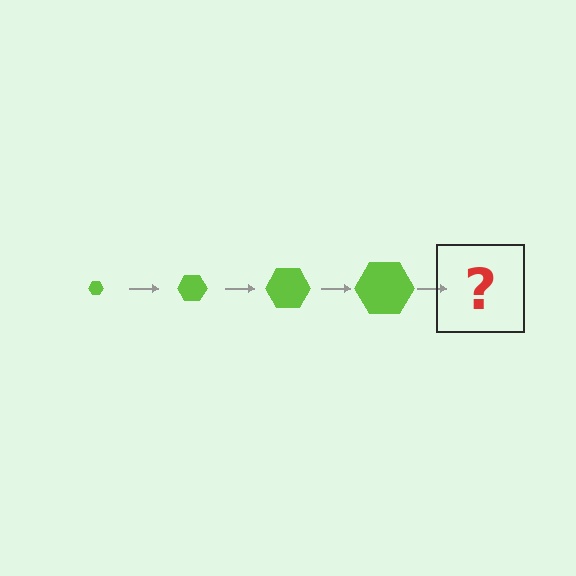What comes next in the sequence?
The next element should be a lime hexagon, larger than the previous one.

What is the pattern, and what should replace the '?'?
The pattern is that the hexagon gets progressively larger each step. The '?' should be a lime hexagon, larger than the previous one.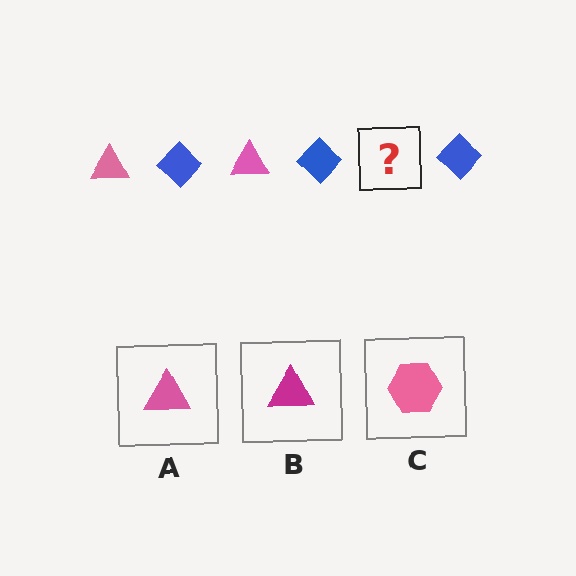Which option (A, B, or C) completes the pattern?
A.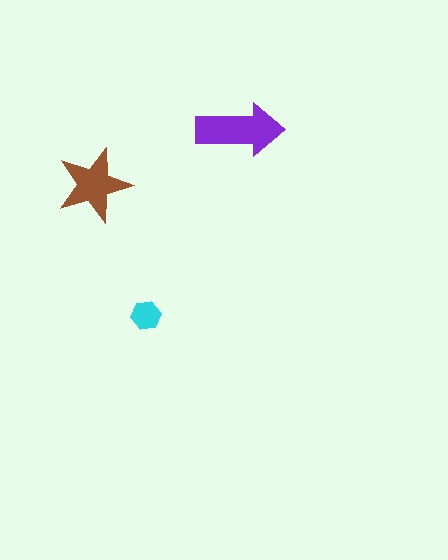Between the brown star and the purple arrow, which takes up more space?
The purple arrow.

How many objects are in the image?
There are 3 objects in the image.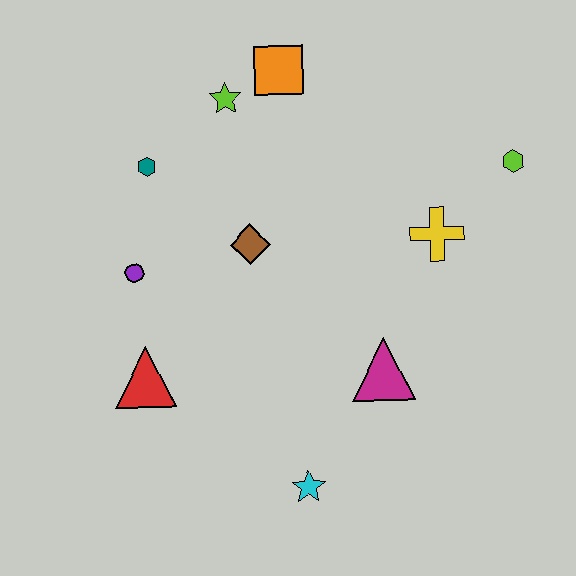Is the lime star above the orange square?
No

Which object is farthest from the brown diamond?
The lime hexagon is farthest from the brown diamond.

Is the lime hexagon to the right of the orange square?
Yes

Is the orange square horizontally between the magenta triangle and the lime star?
Yes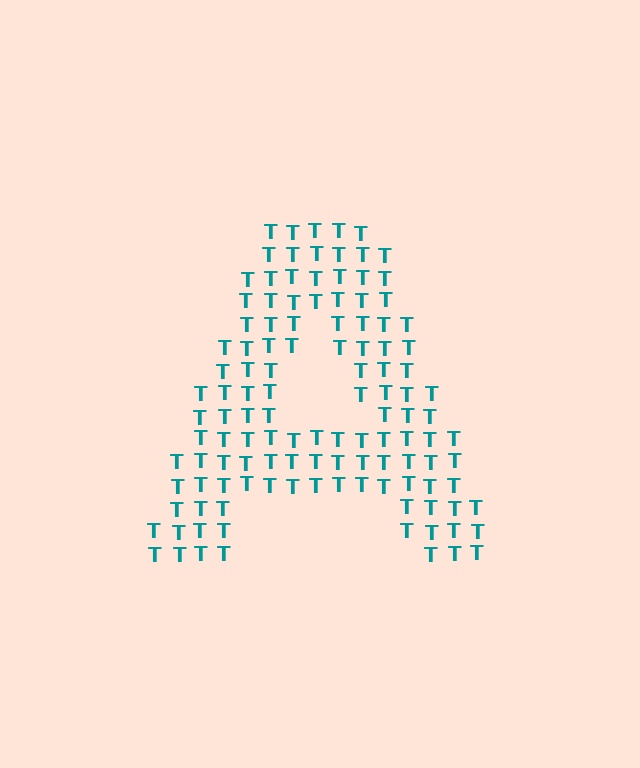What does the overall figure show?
The overall figure shows the letter A.